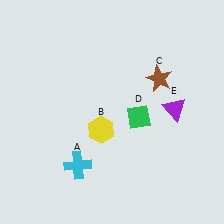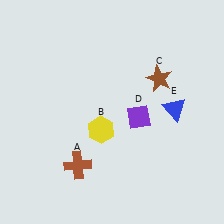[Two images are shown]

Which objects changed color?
A changed from cyan to brown. D changed from green to purple. E changed from purple to blue.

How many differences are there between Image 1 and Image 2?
There are 3 differences between the two images.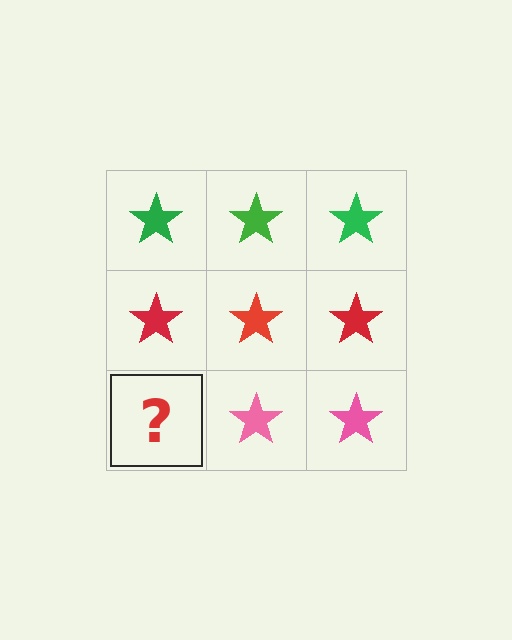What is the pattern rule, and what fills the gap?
The rule is that each row has a consistent color. The gap should be filled with a pink star.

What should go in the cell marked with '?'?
The missing cell should contain a pink star.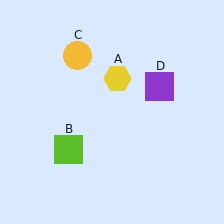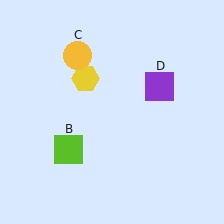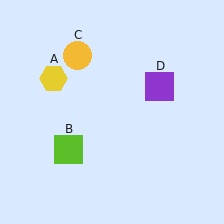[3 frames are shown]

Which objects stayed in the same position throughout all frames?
Lime square (object B) and yellow circle (object C) and purple square (object D) remained stationary.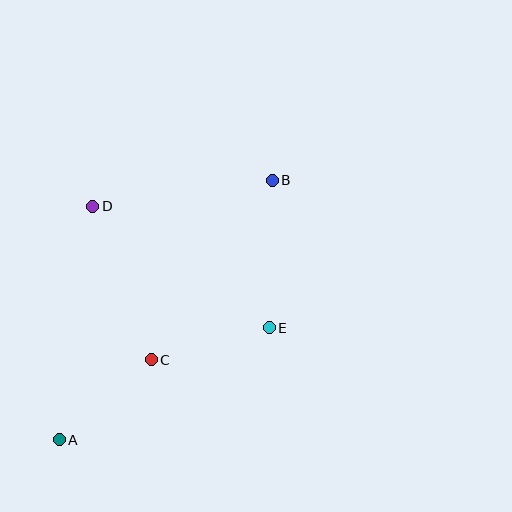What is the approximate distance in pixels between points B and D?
The distance between B and D is approximately 181 pixels.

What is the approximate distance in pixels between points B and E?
The distance between B and E is approximately 147 pixels.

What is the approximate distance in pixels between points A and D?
The distance between A and D is approximately 236 pixels.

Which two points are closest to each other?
Points A and C are closest to each other.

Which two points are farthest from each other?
Points A and B are farthest from each other.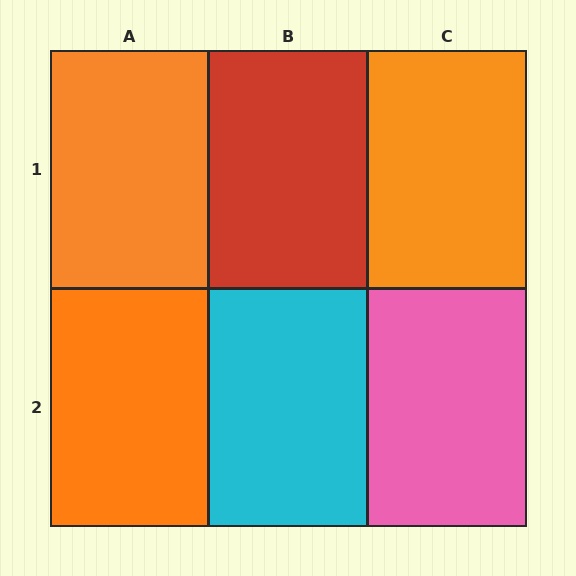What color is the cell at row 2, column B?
Cyan.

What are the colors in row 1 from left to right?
Orange, red, orange.